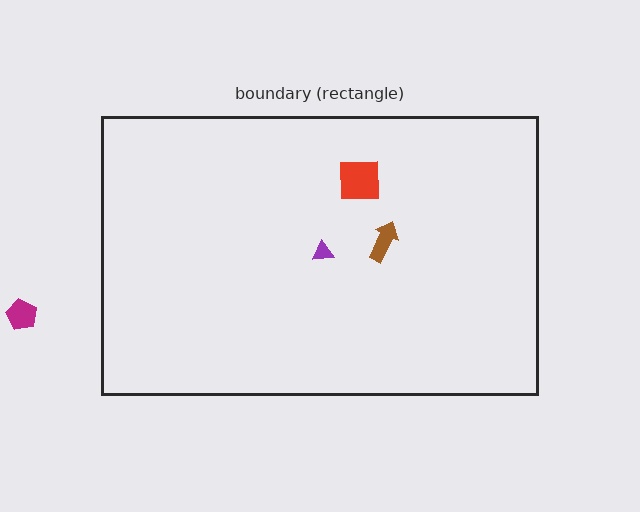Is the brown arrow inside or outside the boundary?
Inside.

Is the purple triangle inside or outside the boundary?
Inside.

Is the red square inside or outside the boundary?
Inside.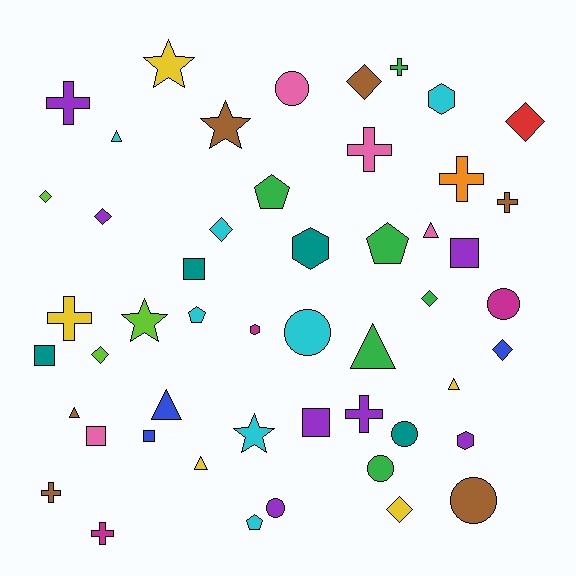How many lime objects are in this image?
There are 3 lime objects.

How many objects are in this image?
There are 50 objects.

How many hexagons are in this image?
There are 4 hexagons.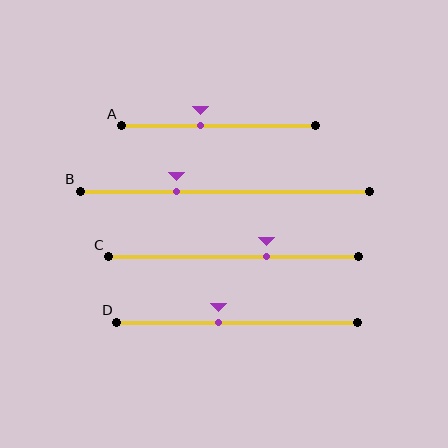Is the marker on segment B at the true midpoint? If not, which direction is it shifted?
No, the marker on segment B is shifted to the left by about 17% of the segment length.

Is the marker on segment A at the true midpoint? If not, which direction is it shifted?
No, the marker on segment A is shifted to the left by about 9% of the segment length.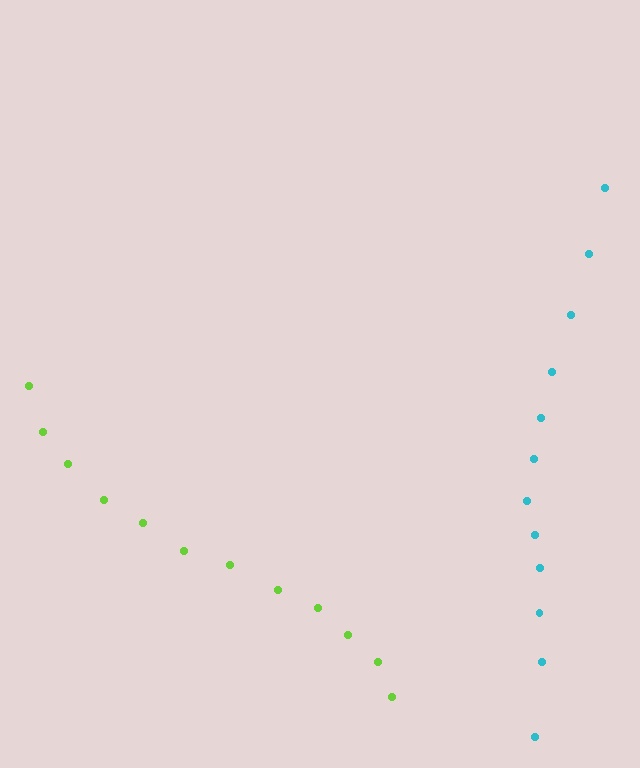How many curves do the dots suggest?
There are 2 distinct paths.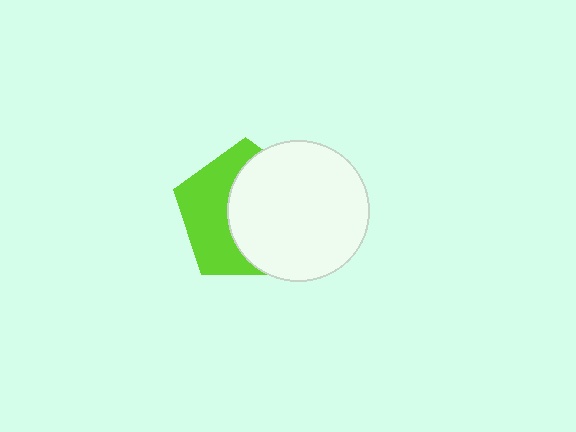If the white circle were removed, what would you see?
You would see the complete lime pentagon.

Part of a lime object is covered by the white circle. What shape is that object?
It is a pentagon.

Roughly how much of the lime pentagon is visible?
A small part of it is visible (roughly 44%).